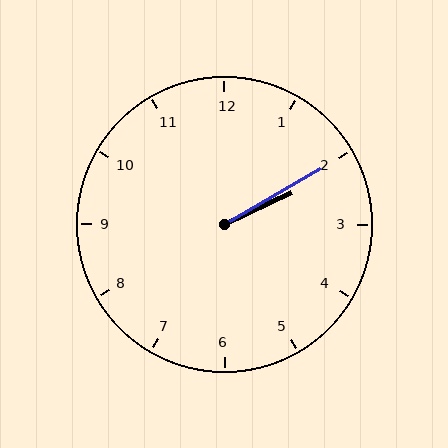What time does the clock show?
2:10.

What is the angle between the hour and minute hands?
Approximately 5 degrees.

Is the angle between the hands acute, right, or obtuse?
It is acute.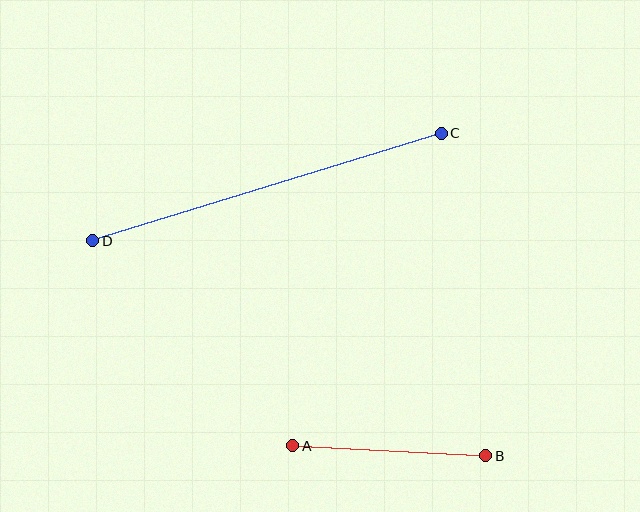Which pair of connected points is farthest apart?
Points C and D are farthest apart.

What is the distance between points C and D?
The distance is approximately 365 pixels.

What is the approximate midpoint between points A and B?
The midpoint is at approximately (389, 451) pixels.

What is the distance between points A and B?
The distance is approximately 193 pixels.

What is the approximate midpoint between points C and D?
The midpoint is at approximately (267, 187) pixels.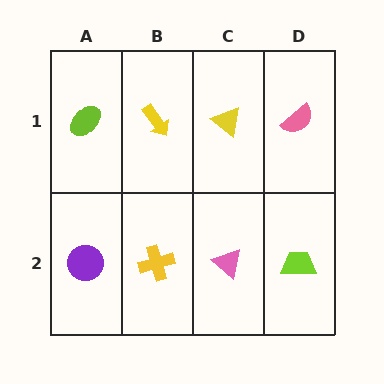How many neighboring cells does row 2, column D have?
2.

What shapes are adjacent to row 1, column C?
A pink triangle (row 2, column C), a yellow arrow (row 1, column B), a pink semicircle (row 1, column D).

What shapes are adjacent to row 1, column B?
A yellow cross (row 2, column B), a lime ellipse (row 1, column A), a yellow triangle (row 1, column C).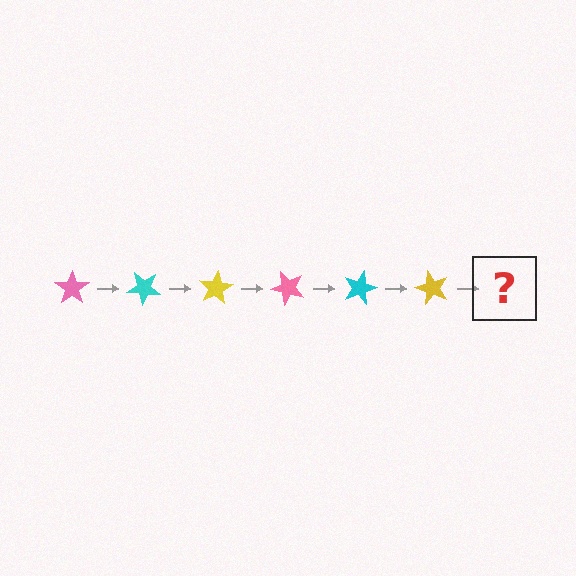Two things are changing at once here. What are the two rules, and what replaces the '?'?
The two rules are that it rotates 40 degrees each step and the color cycles through pink, cyan, and yellow. The '?' should be a pink star, rotated 240 degrees from the start.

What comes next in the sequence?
The next element should be a pink star, rotated 240 degrees from the start.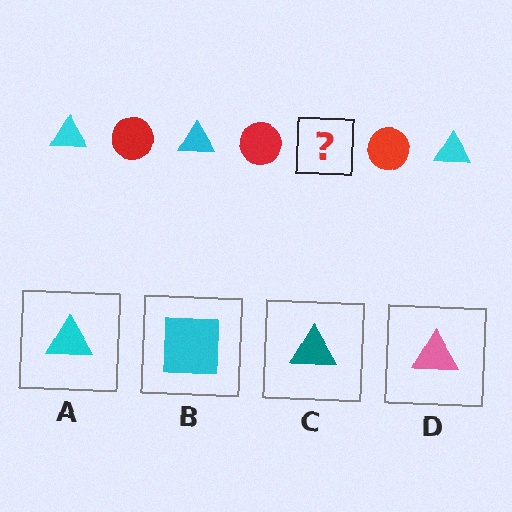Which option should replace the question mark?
Option A.